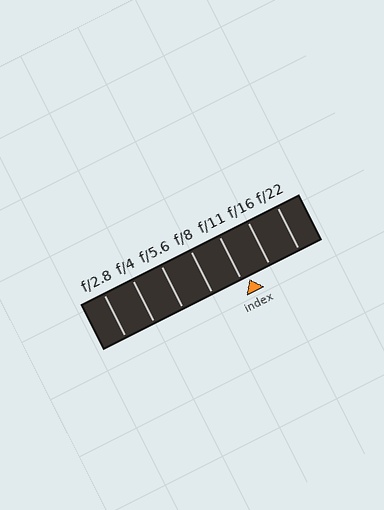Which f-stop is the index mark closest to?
The index mark is closest to f/11.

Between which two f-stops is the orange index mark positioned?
The index mark is between f/11 and f/16.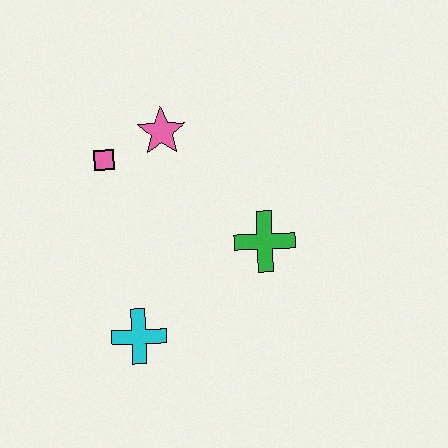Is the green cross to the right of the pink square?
Yes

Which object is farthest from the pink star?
The cyan cross is farthest from the pink star.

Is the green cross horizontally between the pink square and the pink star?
No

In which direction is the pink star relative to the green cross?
The pink star is above the green cross.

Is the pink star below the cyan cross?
No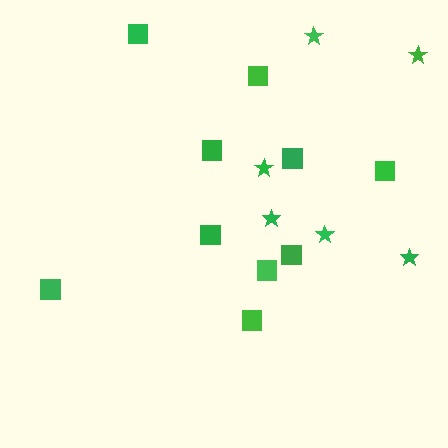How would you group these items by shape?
There are 2 groups: one group of stars (6) and one group of squares (10).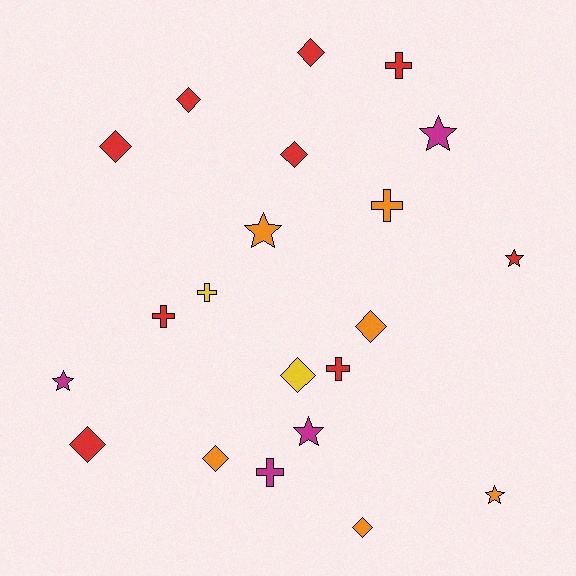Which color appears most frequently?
Red, with 9 objects.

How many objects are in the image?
There are 21 objects.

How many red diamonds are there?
There are 5 red diamonds.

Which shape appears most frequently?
Diamond, with 9 objects.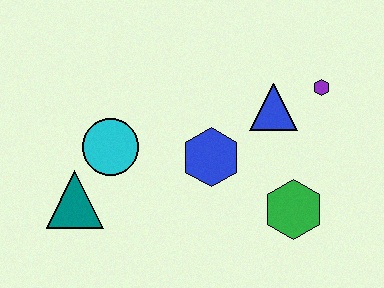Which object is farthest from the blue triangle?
The teal triangle is farthest from the blue triangle.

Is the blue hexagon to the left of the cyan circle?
No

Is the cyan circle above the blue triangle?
No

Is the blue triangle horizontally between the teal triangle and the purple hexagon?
Yes